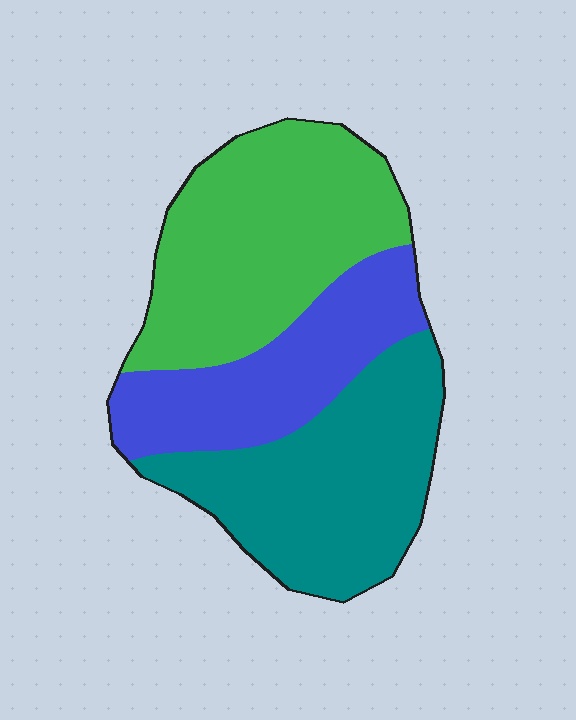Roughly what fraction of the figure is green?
Green takes up about three eighths (3/8) of the figure.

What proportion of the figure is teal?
Teal covers roughly 35% of the figure.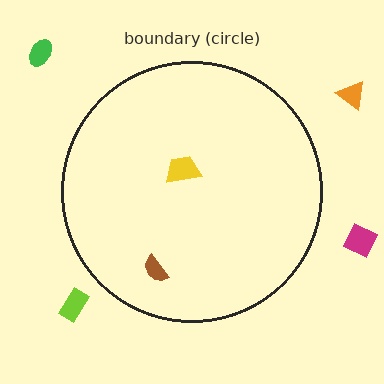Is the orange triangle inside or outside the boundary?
Outside.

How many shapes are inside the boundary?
2 inside, 4 outside.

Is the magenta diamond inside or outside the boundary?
Outside.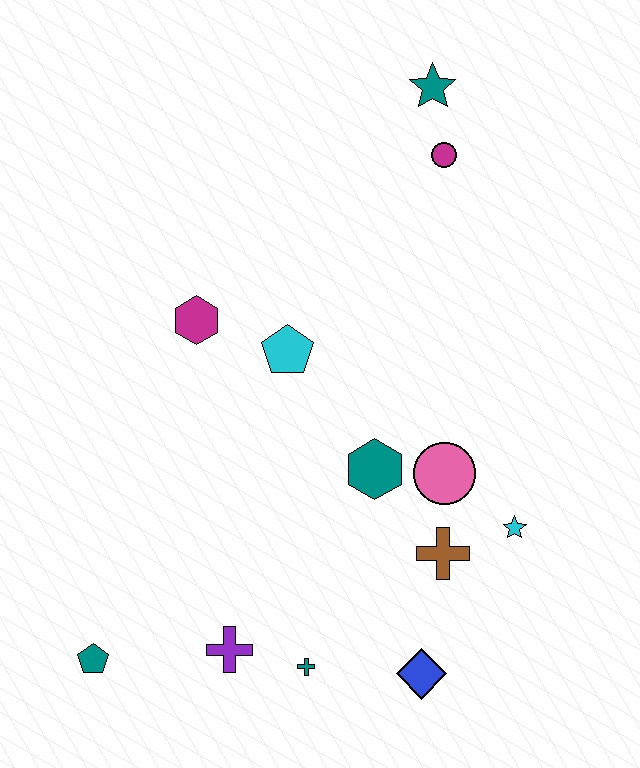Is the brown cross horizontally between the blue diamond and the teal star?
No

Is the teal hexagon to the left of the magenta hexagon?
No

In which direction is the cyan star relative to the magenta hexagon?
The cyan star is to the right of the magenta hexagon.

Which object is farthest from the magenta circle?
The teal pentagon is farthest from the magenta circle.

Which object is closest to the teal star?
The magenta circle is closest to the teal star.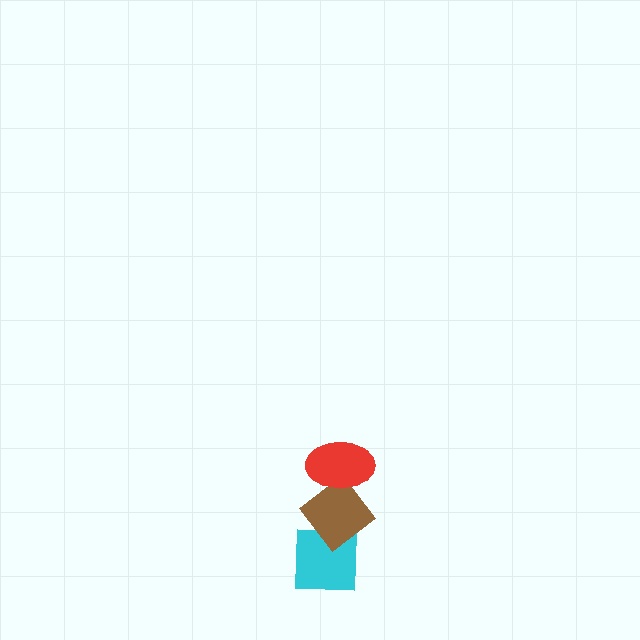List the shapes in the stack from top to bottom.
From top to bottom: the red ellipse, the brown diamond, the cyan square.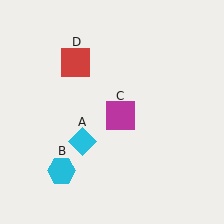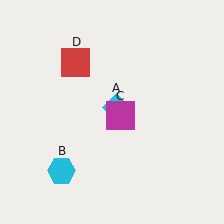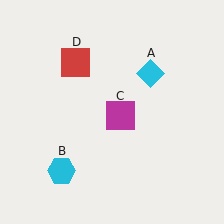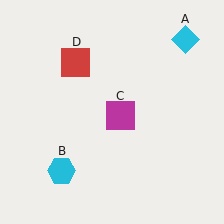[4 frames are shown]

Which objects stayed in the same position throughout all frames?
Cyan hexagon (object B) and magenta square (object C) and red square (object D) remained stationary.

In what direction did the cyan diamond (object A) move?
The cyan diamond (object A) moved up and to the right.